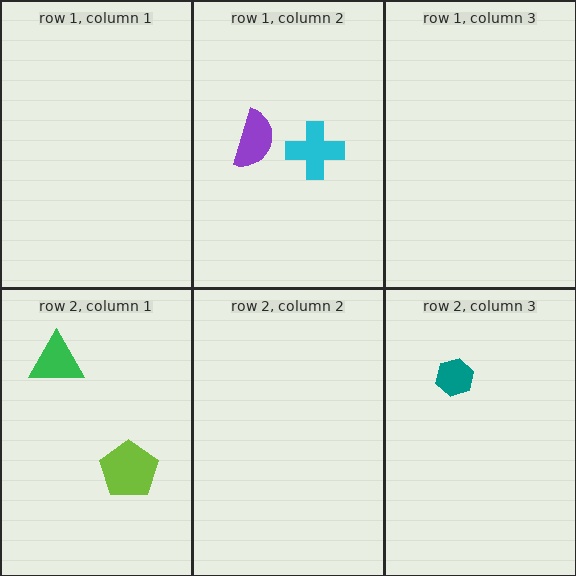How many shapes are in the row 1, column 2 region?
2.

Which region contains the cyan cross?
The row 1, column 2 region.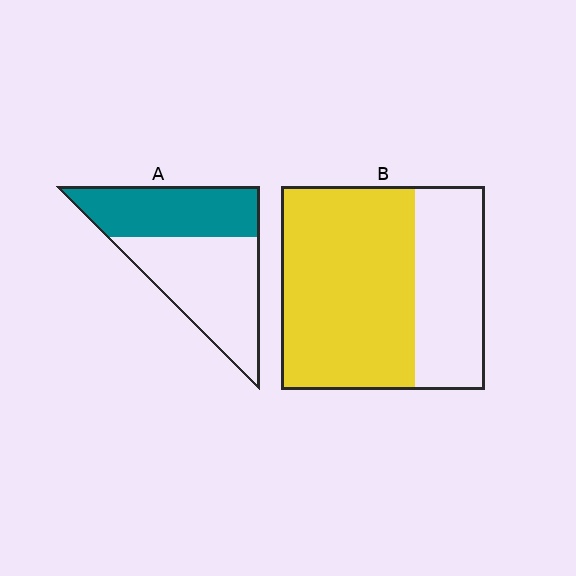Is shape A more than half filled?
No.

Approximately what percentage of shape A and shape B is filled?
A is approximately 45% and B is approximately 65%.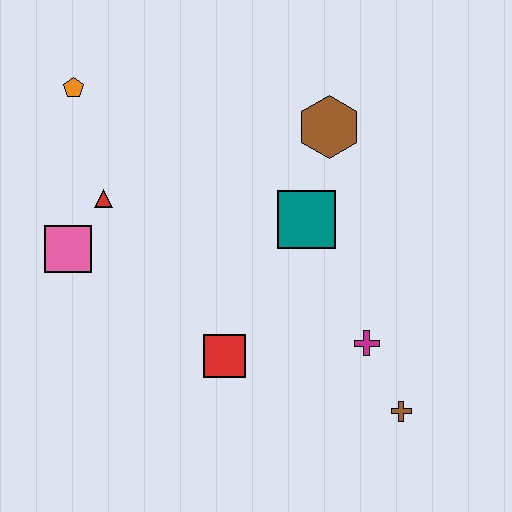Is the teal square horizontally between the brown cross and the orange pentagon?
Yes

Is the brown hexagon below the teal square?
No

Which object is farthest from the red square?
The orange pentagon is farthest from the red square.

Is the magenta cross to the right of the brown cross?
No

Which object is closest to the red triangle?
The pink square is closest to the red triangle.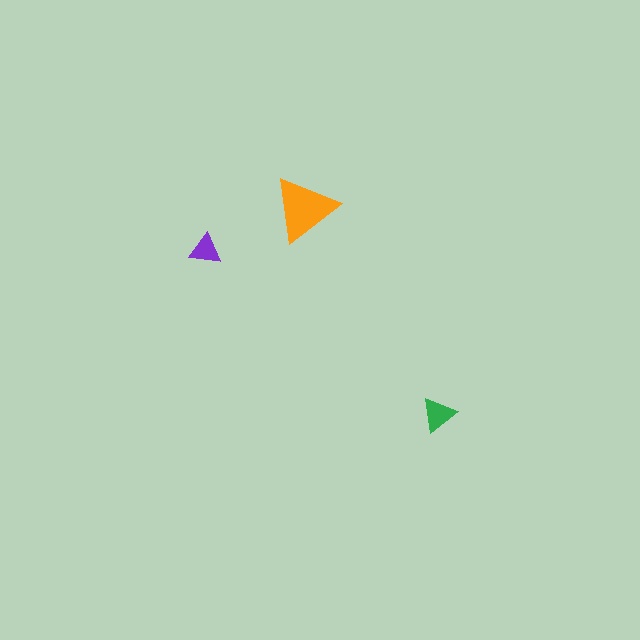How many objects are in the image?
There are 3 objects in the image.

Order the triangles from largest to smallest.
the orange one, the green one, the purple one.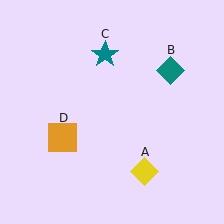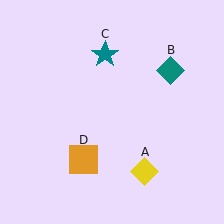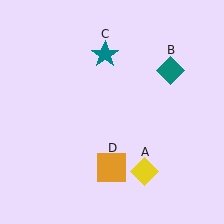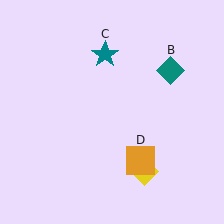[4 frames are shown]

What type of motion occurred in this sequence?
The orange square (object D) rotated counterclockwise around the center of the scene.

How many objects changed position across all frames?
1 object changed position: orange square (object D).